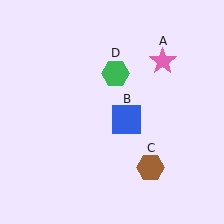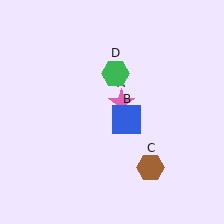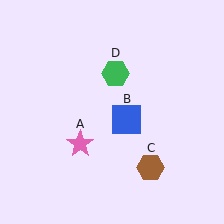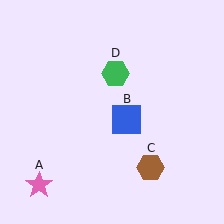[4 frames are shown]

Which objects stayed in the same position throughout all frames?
Blue square (object B) and brown hexagon (object C) and green hexagon (object D) remained stationary.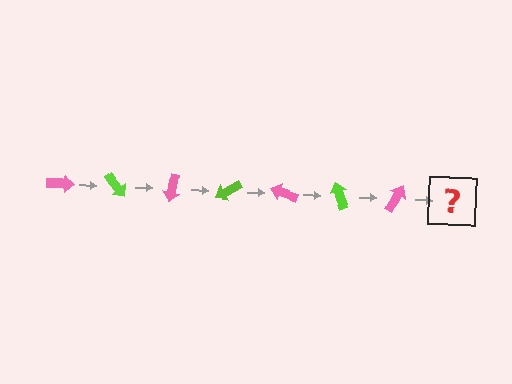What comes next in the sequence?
The next element should be a lime arrow, rotated 350 degrees from the start.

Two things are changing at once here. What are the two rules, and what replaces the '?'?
The two rules are that it rotates 50 degrees each step and the color cycles through pink and lime. The '?' should be a lime arrow, rotated 350 degrees from the start.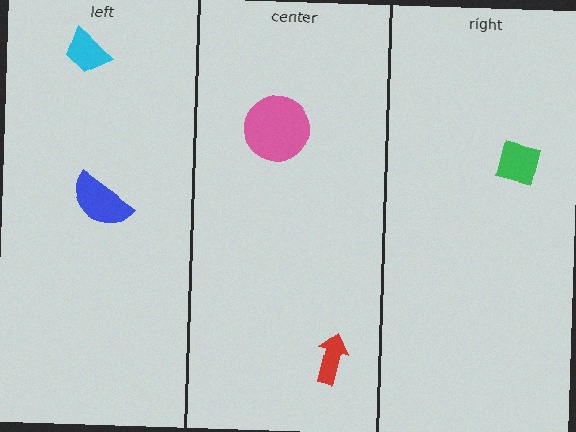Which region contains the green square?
The right region.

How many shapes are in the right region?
1.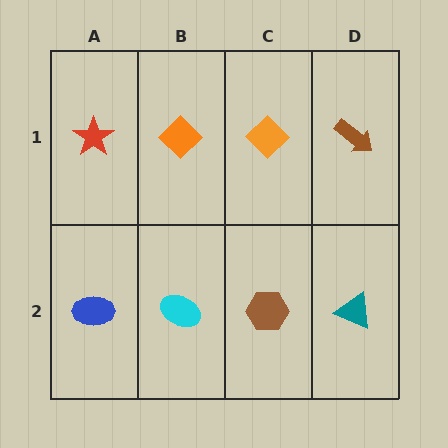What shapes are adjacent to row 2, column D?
A brown arrow (row 1, column D), a brown hexagon (row 2, column C).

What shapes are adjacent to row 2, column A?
A red star (row 1, column A), a cyan ellipse (row 2, column B).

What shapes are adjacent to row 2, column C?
An orange diamond (row 1, column C), a cyan ellipse (row 2, column B), a teal triangle (row 2, column D).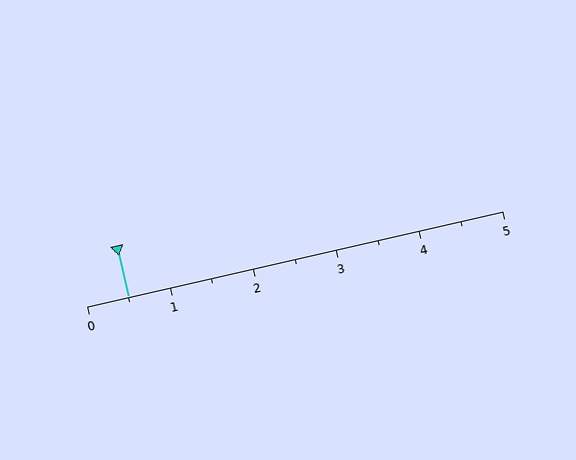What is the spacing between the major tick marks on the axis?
The major ticks are spaced 1 apart.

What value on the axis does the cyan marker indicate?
The marker indicates approximately 0.5.